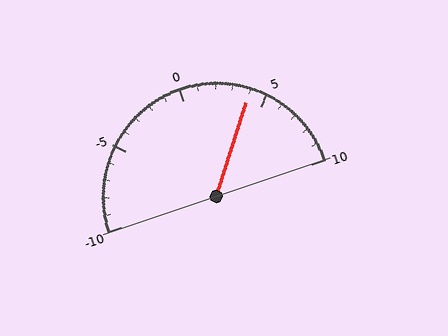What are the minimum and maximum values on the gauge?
The gauge ranges from -10 to 10.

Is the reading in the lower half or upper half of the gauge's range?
The reading is in the upper half of the range (-10 to 10).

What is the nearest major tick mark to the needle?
The nearest major tick mark is 5.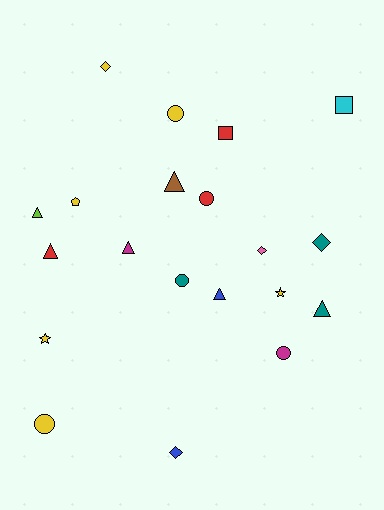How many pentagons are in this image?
There is 1 pentagon.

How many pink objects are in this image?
There is 1 pink object.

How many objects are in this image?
There are 20 objects.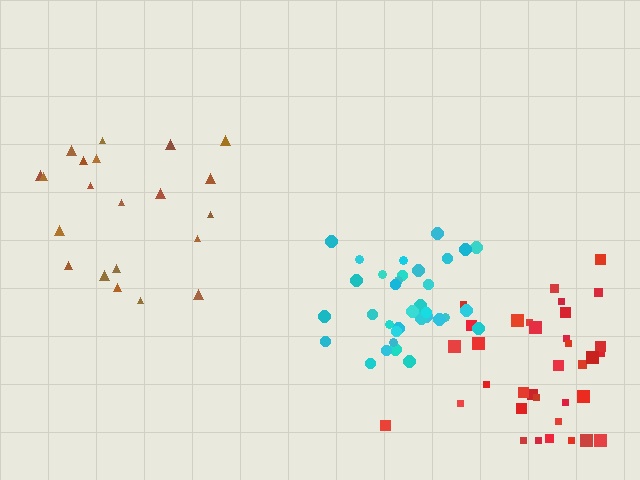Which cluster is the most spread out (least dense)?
Brown.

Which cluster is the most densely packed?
Cyan.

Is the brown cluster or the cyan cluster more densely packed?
Cyan.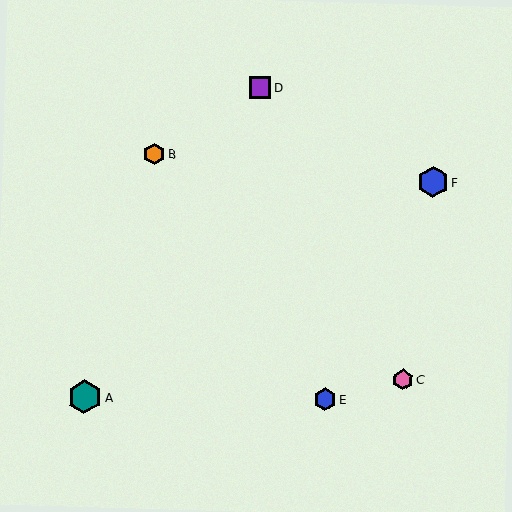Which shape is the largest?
The teal hexagon (labeled A) is the largest.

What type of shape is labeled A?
Shape A is a teal hexagon.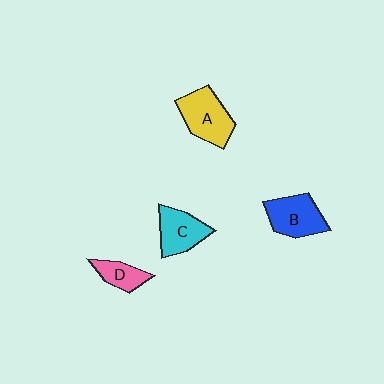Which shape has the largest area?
Shape A (yellow).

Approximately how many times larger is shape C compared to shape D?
Approximately 1.6 times.